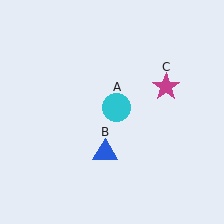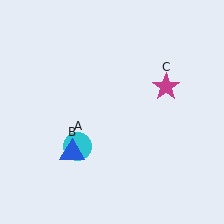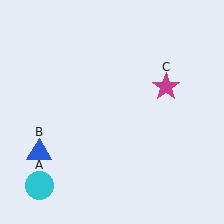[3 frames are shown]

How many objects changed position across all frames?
2 objects changed position: cyan circle (object A), blue triangle (object B).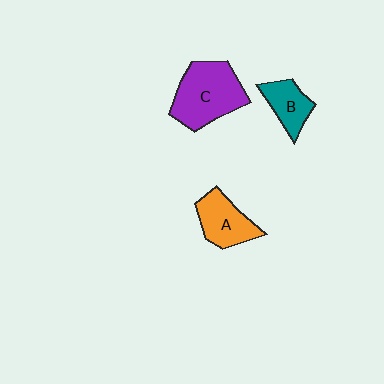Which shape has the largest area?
Shape C (purple).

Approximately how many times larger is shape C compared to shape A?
Approximately 1.6 times.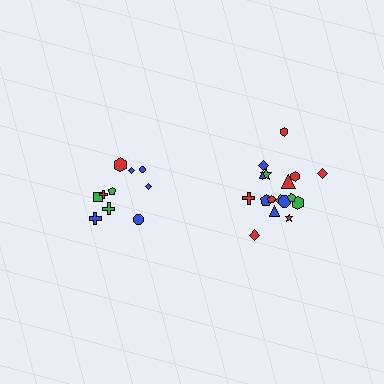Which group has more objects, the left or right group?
The right group.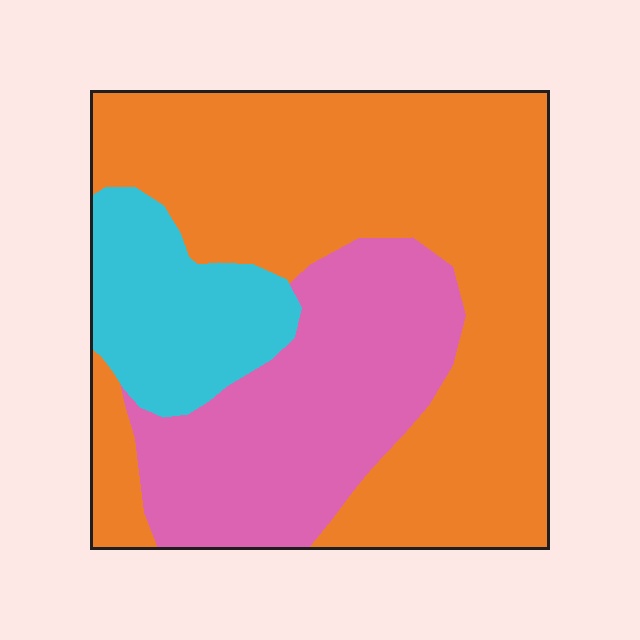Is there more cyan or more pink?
Pink.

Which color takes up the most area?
Orange, at roughly 55%.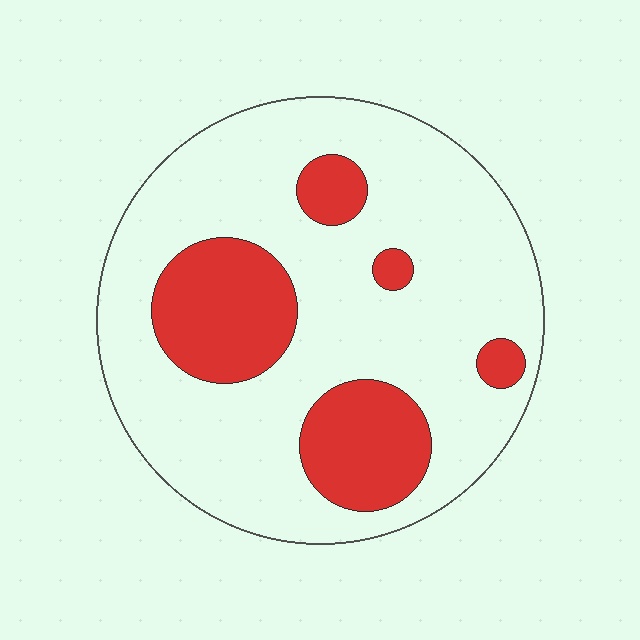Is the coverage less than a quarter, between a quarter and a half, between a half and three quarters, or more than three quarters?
Less than a quarter.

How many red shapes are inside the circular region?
5.